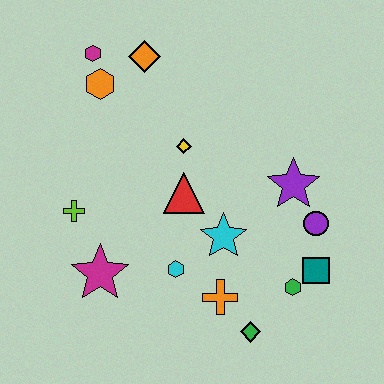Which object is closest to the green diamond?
The orange cross is closest to the green diamond.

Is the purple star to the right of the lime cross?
Yes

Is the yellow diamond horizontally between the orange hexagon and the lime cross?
No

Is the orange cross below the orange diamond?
Yes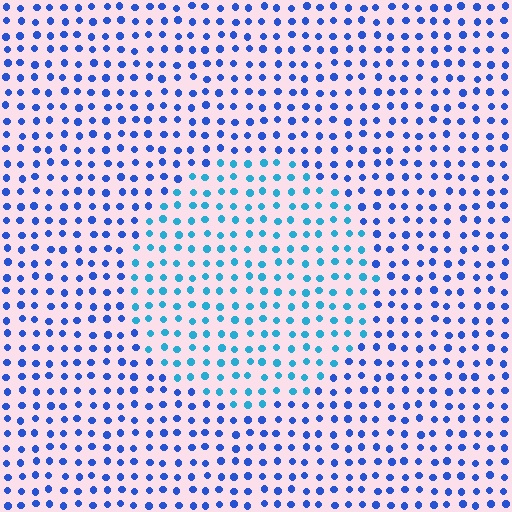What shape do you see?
I see a circle.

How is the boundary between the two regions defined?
The boundary is defined purely by a slight shift in hue (about 31 degrees). Spacing, size, and orientation are identical on both sides.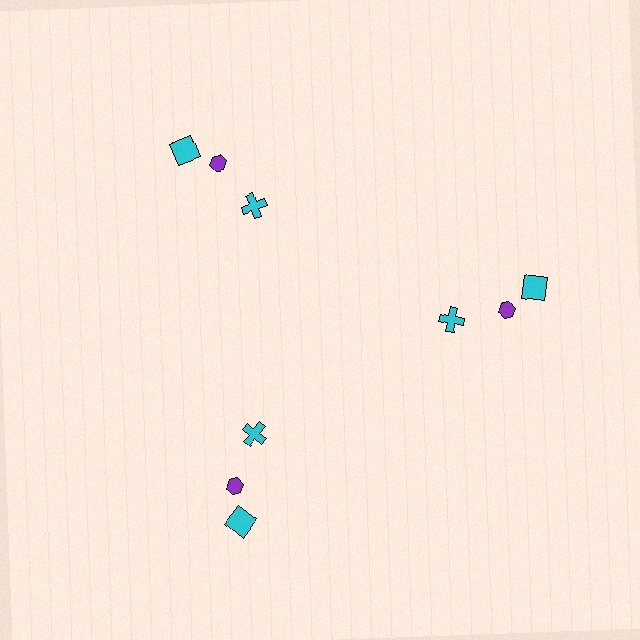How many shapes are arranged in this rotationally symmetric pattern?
There are 9 shapes, arranged in 3 groups of 3.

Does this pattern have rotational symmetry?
Yes, this pattern has 3-fold rotational symmetry. It looks the same after rotating 120 degrees around the center.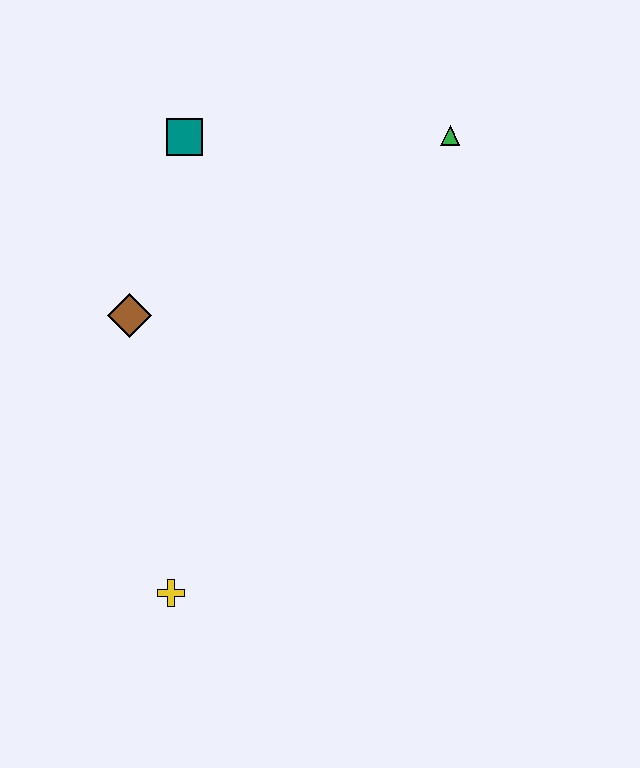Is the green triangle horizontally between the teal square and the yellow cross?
No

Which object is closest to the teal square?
The brown diamond is closest to the teal square.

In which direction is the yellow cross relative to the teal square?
The yellow cross is below the teal square.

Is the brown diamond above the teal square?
No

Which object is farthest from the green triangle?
The yellow cross is farthest from the green triangle.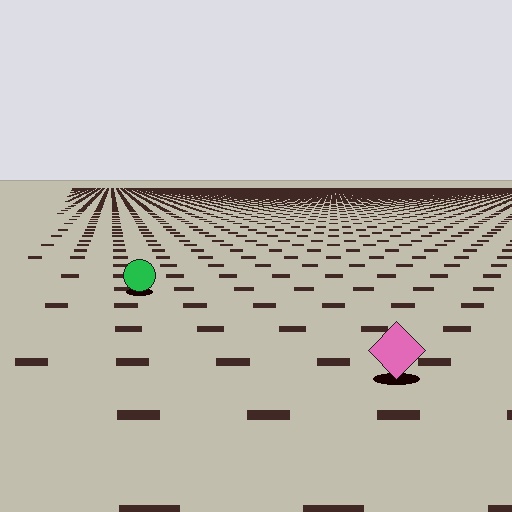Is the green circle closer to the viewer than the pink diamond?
No. The pink diamond is closer — you can tell from the texture gradient: the ground texture is coarser near it.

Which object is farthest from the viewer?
The green circle is farthest from the viewer. It appears smaller and the ground texture around it is denser.